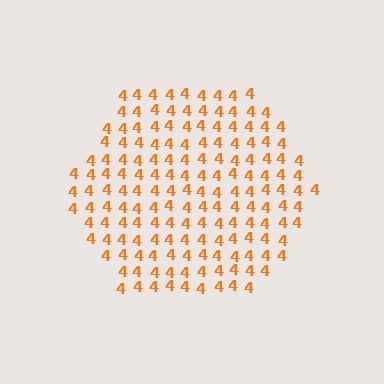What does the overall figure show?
The overall figure shows a hexagon.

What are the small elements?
The small elements are digit 4's.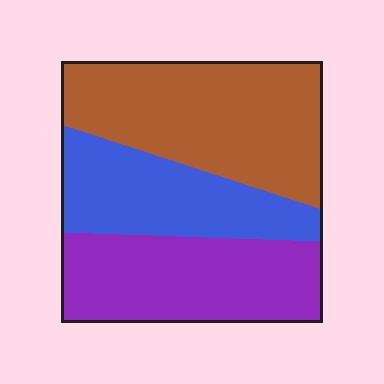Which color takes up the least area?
Blue, at roughly 25%.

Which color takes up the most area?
Brown, at roughly 40%.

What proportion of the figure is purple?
Purple takes up about one third (1/3) of the figure.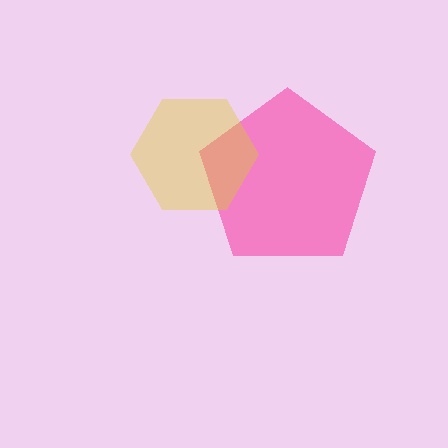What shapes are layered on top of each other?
The layered shapes are: a pink pentagon, a yellow hexagon.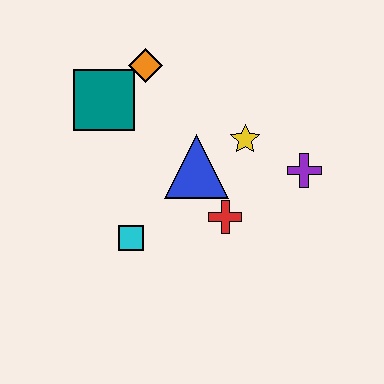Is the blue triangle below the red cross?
No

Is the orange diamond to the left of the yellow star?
Yes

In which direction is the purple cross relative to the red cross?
The purple cross is to the right of the red cross.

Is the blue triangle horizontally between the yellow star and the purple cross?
No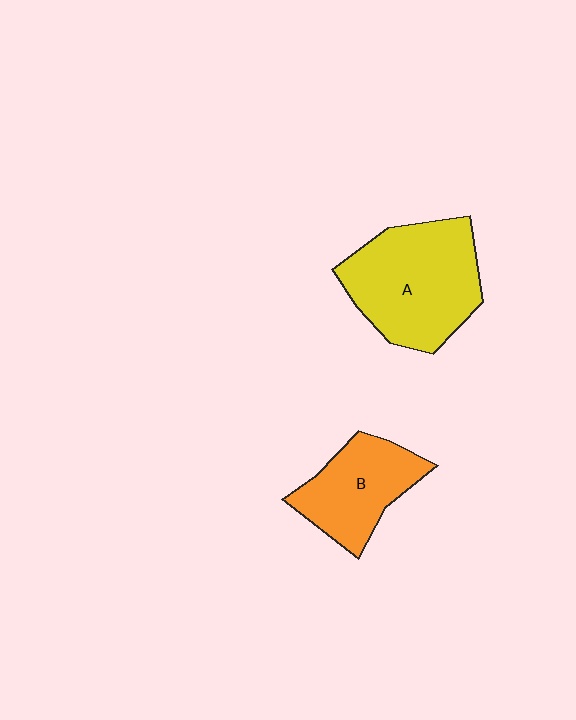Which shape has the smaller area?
Shape B (orange).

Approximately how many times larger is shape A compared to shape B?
Approximately 1.5 times.